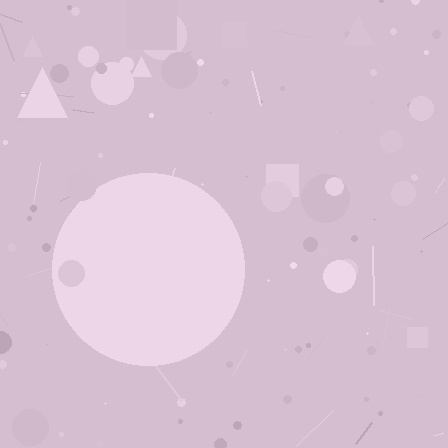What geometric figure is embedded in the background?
A circle is embedded in the background.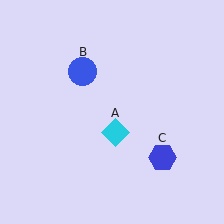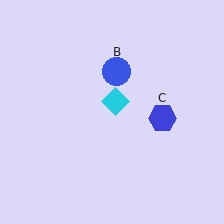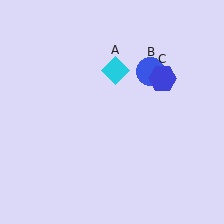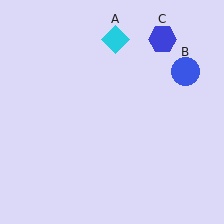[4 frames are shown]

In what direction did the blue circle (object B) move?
The blue circle (object B) moved right.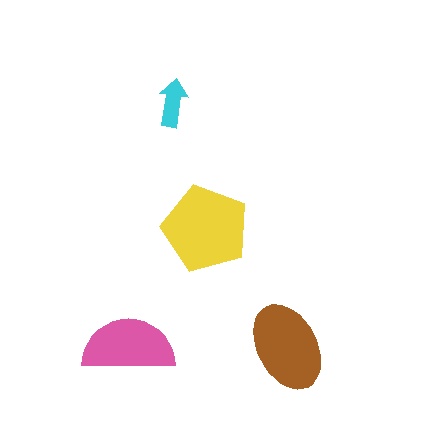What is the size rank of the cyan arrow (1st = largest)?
4th.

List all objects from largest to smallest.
The yellow pentagon, the brown ellipse, the pink semicircle, the cyan arrow.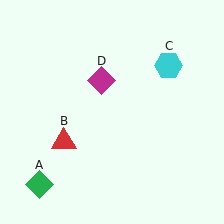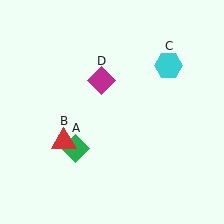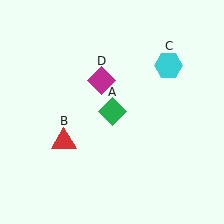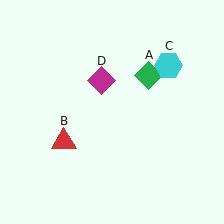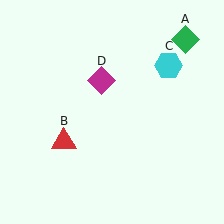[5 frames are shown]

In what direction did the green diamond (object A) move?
The green diamond (object A) moved up and to the right.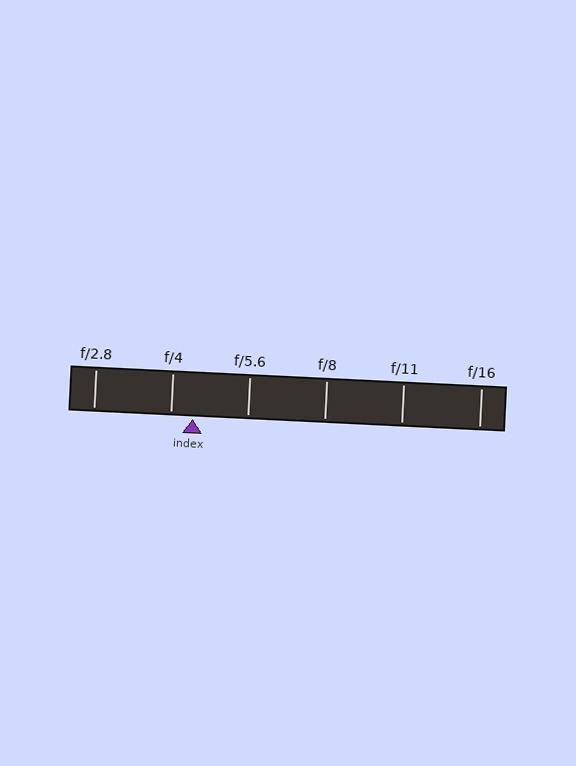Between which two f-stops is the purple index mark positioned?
The index mark is between f/4 and f/5.6.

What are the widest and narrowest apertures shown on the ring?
The widest aperture shown is f/2.8 and the narrowest is f/16.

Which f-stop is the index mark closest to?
The index mark is closest to f/4.